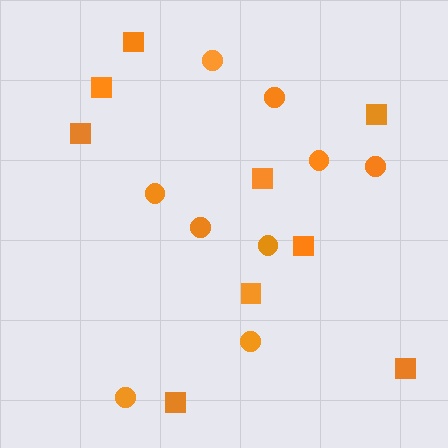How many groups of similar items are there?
There are 2 groups: one group of circles (9) and one group of squares (9).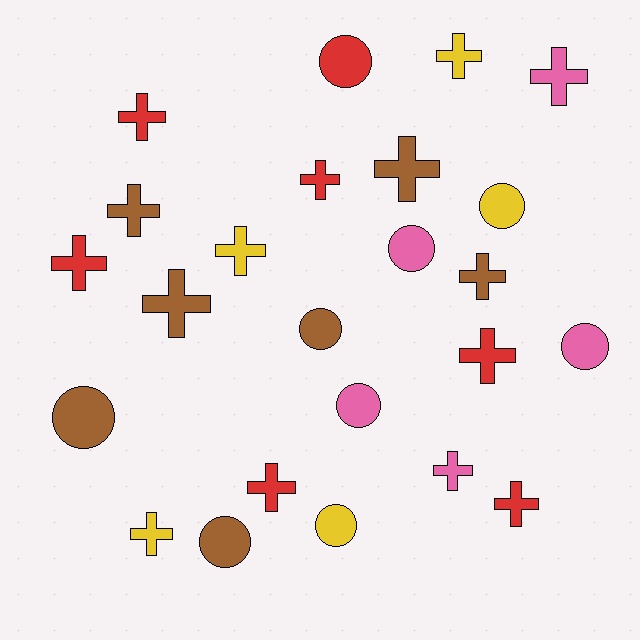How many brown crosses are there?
There are 4 brown crosses.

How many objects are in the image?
There are 24 objects.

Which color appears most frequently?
Brown, with 7 objects.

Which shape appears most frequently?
Cross, with 15 objects.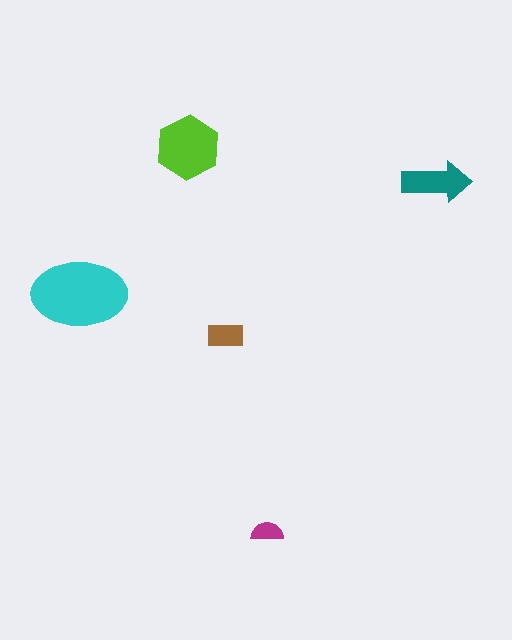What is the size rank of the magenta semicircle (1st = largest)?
5th.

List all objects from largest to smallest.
The cyan ellipse, the lime hexagon, the teal arrow, the brown rectangle, the magenta semicircle.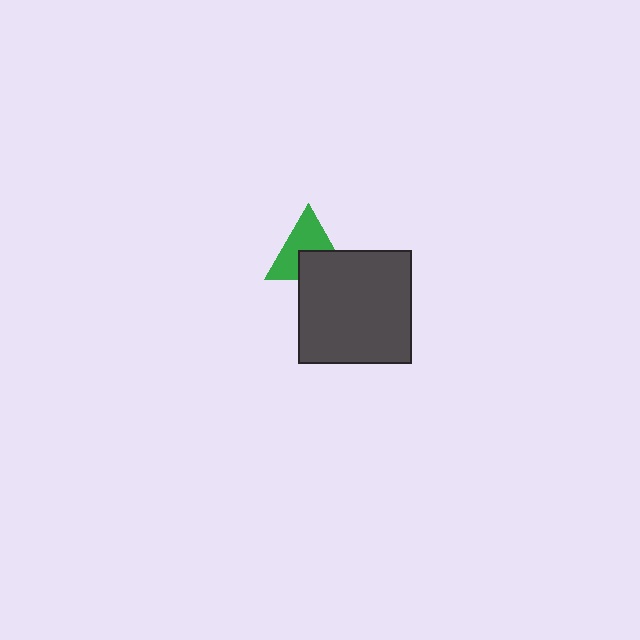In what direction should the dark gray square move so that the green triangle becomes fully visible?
The dark gray square should move down. That is the shortest direction to clear the overlap and leave the green triangle fully visible.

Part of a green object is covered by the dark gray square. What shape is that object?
It is a triangle.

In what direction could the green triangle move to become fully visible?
The green triangle could move up. That would shift it out from behind the dark gray square entirely.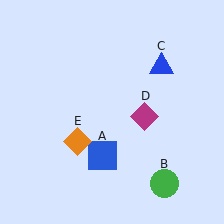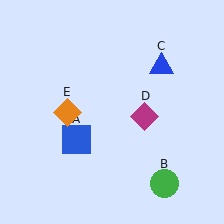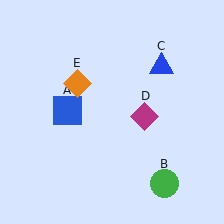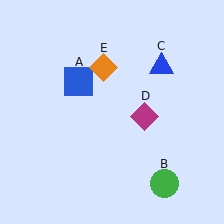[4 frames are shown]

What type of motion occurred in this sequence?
The blue square (object A), orange diamond (object E) rotated clockwise around the center of the scene.